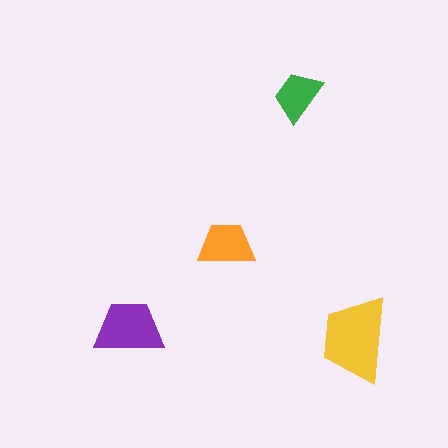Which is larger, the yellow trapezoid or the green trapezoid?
The yellow one.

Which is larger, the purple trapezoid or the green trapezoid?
The purple one.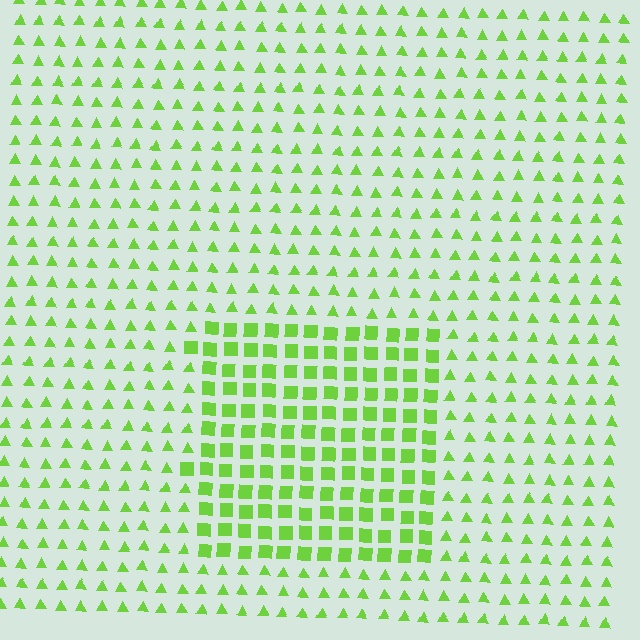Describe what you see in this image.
The image is filled with small lime elements arranged in a uniform grid. A rectangle-shaped region contains squares, while the surrounding area contains triangles. The boundary is defined purely by the change in element shape.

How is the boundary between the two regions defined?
The boundary is defined by a change in element shape: squares inside vs. triangles outside. All elements share the same color and spacing.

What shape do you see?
I see a rectangle.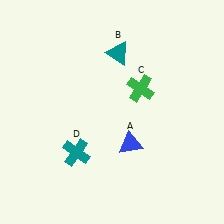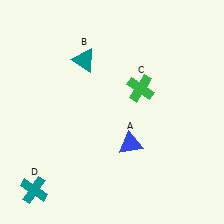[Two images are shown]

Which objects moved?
The objects that moved are: the teal triangle (B), the teal cross (D).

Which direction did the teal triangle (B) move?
The teal triangle (B) moved left.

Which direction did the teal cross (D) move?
The teal cross (D) moved left.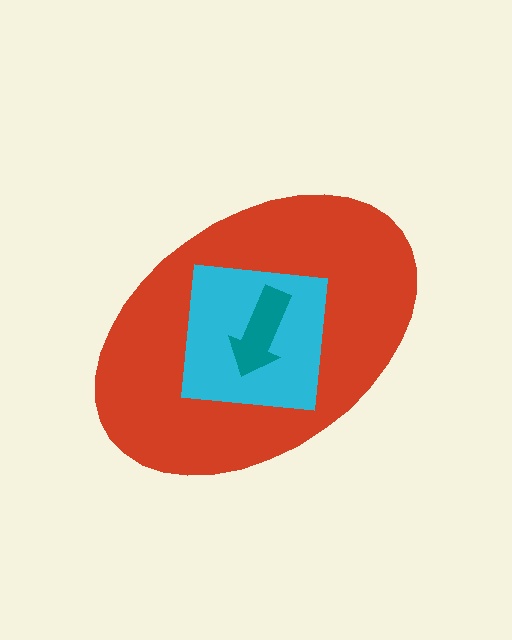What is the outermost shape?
The red ellipse.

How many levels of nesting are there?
3.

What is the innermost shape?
The teal arrow.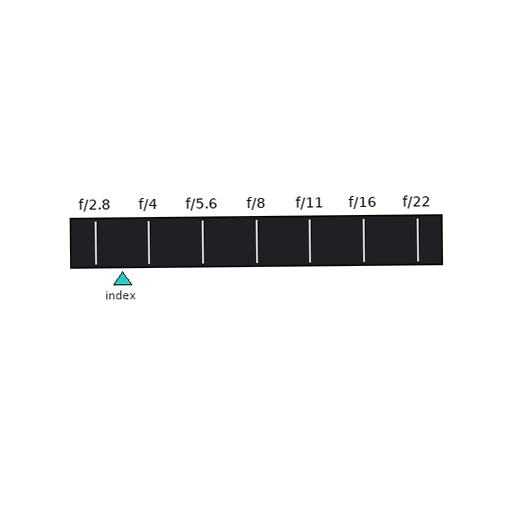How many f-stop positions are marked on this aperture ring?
There are 7 f-stop positions marked.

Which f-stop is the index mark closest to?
The index mark is closest to f/4.